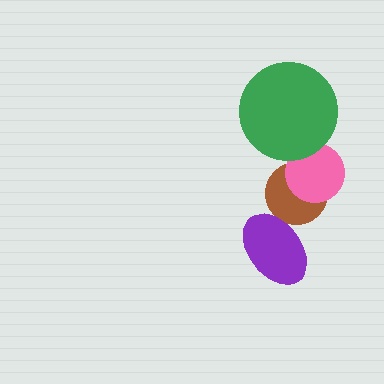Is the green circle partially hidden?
No, no other shape covers it.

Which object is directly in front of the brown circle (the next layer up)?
The pink circle is directly in front of the brown circle.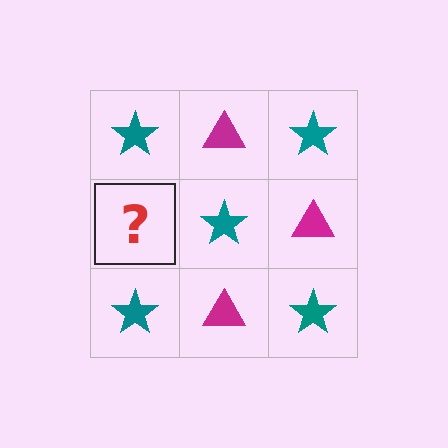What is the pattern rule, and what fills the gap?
The rule is that it alternates teal star and magenta triangle in a checkerboard pattern. The gap should be filled with a magenta triangle.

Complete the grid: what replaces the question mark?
The question mark should be replaced with a magenta triangle.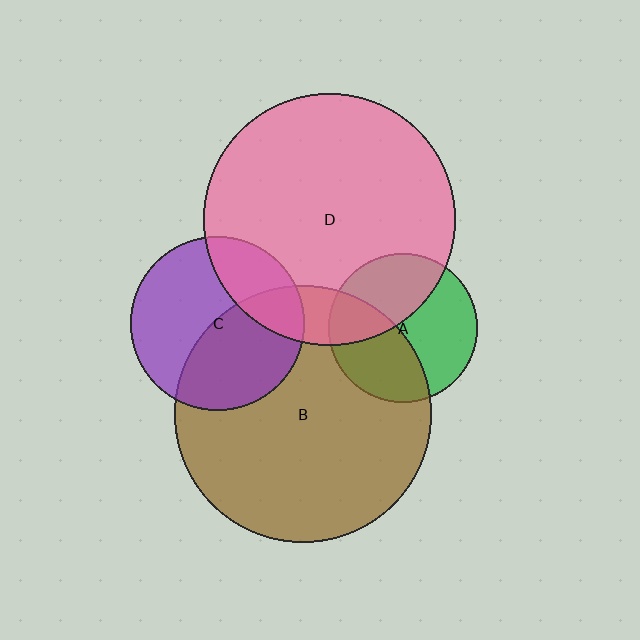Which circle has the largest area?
Circle B (brown).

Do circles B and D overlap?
Yes.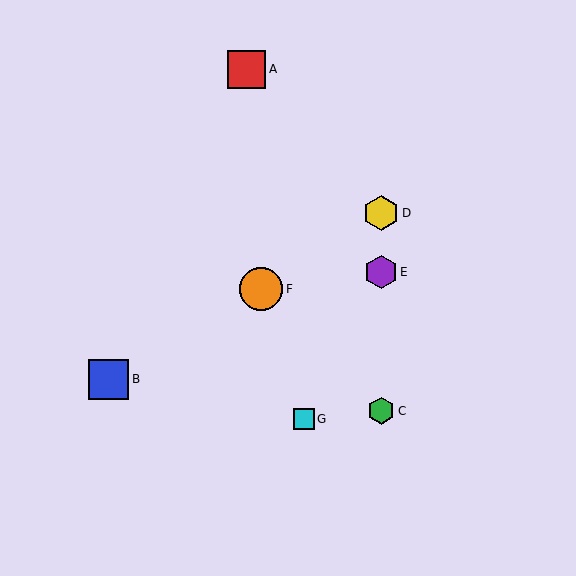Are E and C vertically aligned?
Yes, both are at x≈381.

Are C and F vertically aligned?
No, C is at x≈381 and F is at x≈261.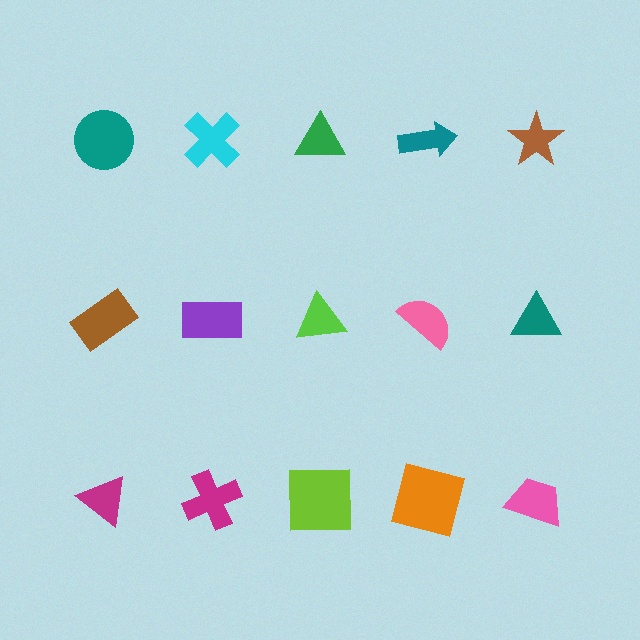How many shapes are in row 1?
5 shapes.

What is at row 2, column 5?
A teal triangle.